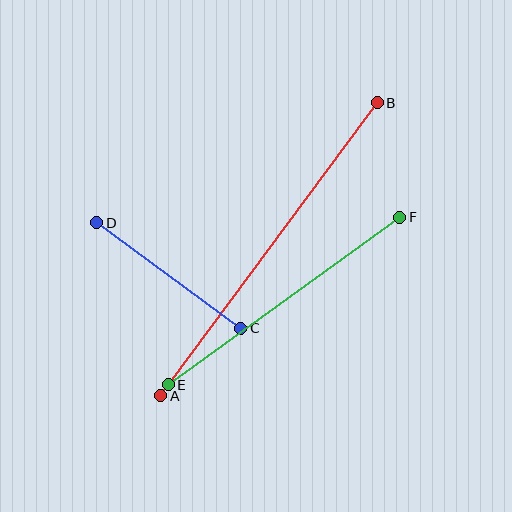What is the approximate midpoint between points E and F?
The midpoint is at approximately (284, 301) pixels.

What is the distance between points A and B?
The distance is approximately 364 pixels.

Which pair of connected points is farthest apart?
Points A and B are farthest apart.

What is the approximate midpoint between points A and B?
The midpoint is at approximately (269, 249) pixels.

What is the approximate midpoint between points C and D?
The midpoint is at approximately (169, 275) pixels.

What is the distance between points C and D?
The distance is approximately 178 pixels.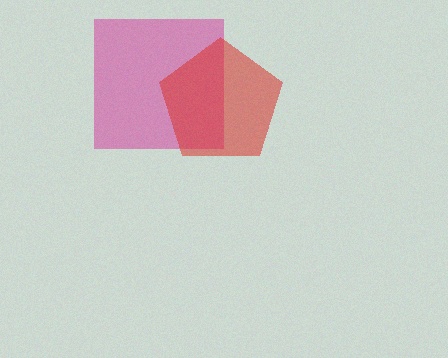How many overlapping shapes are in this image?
There are 2 overlapping shapes in the image.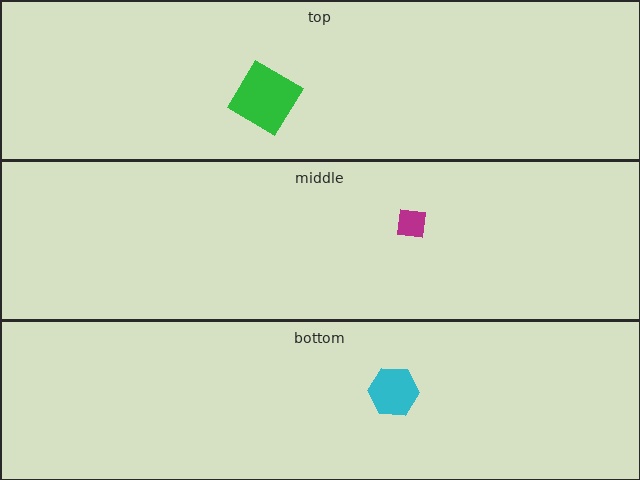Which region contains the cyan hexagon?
The bottom region.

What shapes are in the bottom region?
The cyan hexagon.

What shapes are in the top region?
The green diamond.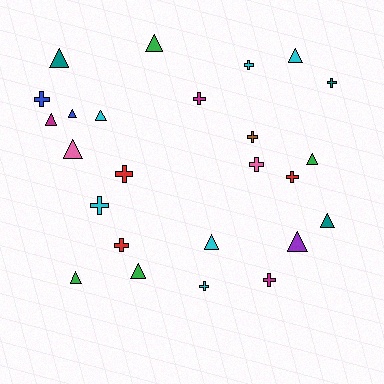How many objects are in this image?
There are 25 objects.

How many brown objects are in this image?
There is 1 brown object.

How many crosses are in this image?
There are 12 crosses.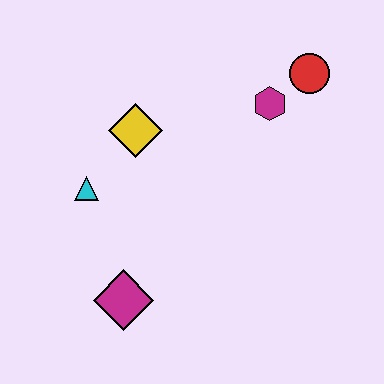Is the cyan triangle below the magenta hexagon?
Yes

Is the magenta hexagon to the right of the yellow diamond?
Yes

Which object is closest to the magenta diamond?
The cyan triangle is closest to the magenta diamond.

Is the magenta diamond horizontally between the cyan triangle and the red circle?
Yes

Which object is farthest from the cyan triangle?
The red circle is farthest from the cyan triangle.